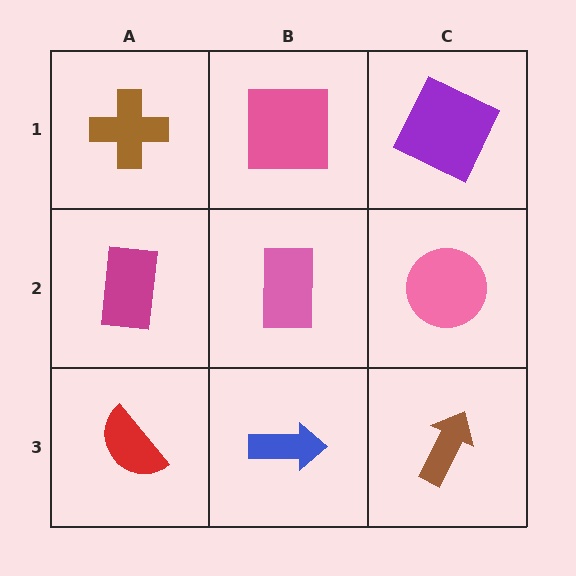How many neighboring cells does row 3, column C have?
2.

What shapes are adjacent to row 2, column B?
A pink square (row 1, column B), a blue arrow (row 3, column B), a magenta rectangle (row 2, column A), a pink circle (row 2, column C).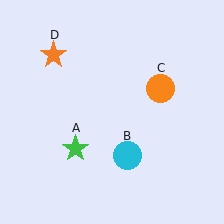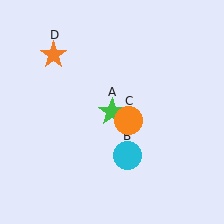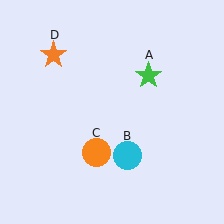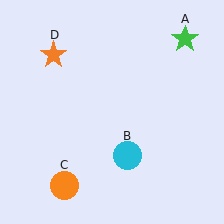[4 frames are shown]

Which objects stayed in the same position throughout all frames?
Cyan circle (object B) and orange star (object D) remained stationary.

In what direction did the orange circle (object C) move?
The orange circle (object C) moved down and to the left.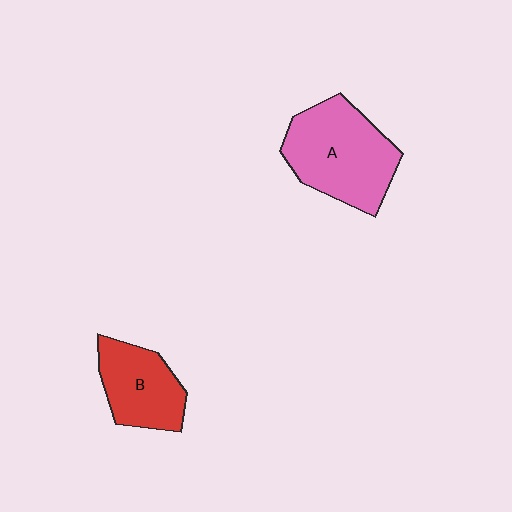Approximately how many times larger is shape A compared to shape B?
Approximately 1.5 times.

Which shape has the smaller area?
Shape B (red).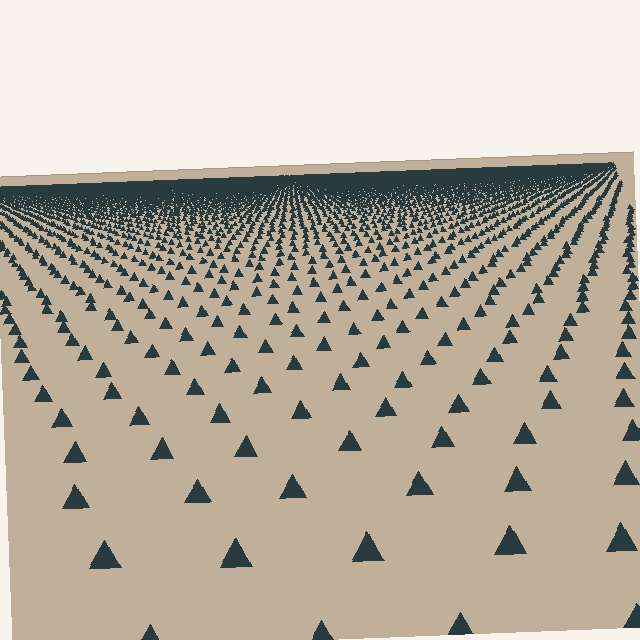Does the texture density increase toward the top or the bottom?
Density increases toward the top.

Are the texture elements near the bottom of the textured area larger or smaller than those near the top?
Larger. Near the bottom, elements are closer to the viewer and appear at a bigger on-screen size.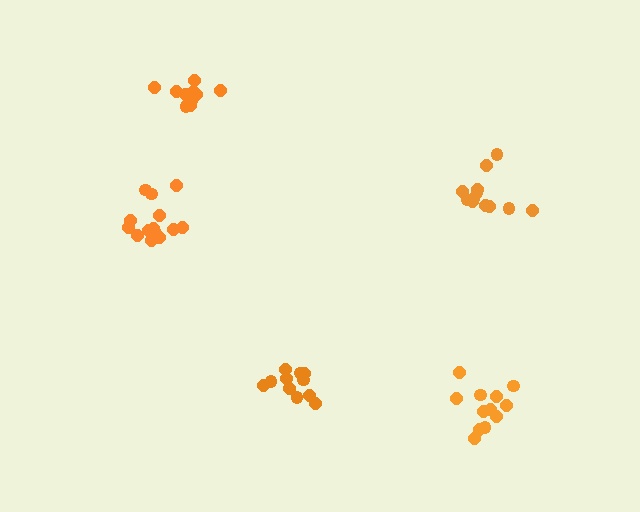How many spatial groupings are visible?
There are 5 spatial groupings.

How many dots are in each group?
Group 1: 12 dots, Group 2: 11 dots, Group 3: 11 dots, Group 4: 12 dots, Group 5: 14 dots (60 total).